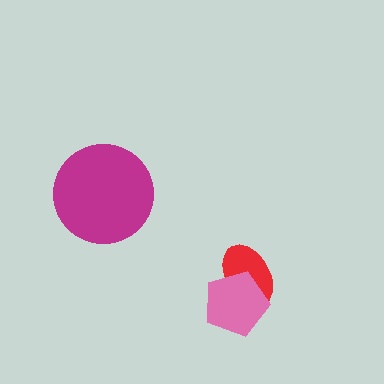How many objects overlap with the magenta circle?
0 objects overlap with the magenta circle.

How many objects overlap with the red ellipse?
1 object overlaps with the red ellipse.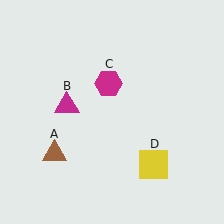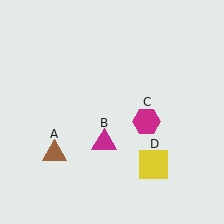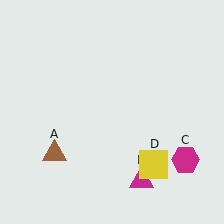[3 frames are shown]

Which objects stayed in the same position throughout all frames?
Brown triangle (object A) and yellow square (object D) remained stationary.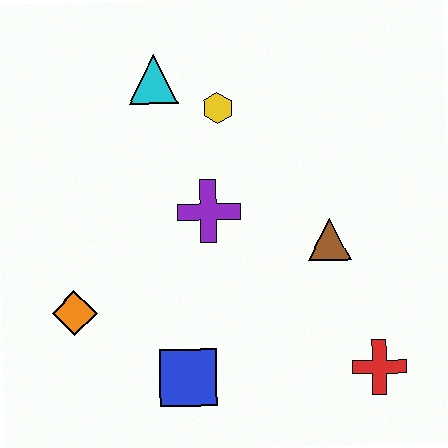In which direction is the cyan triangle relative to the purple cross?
The cyan triangle is above the purple cross.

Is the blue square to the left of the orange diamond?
No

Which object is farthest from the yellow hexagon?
The red cross is farthest from the yellow hexagon.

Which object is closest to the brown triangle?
The purple cross is closest to the brown triangle.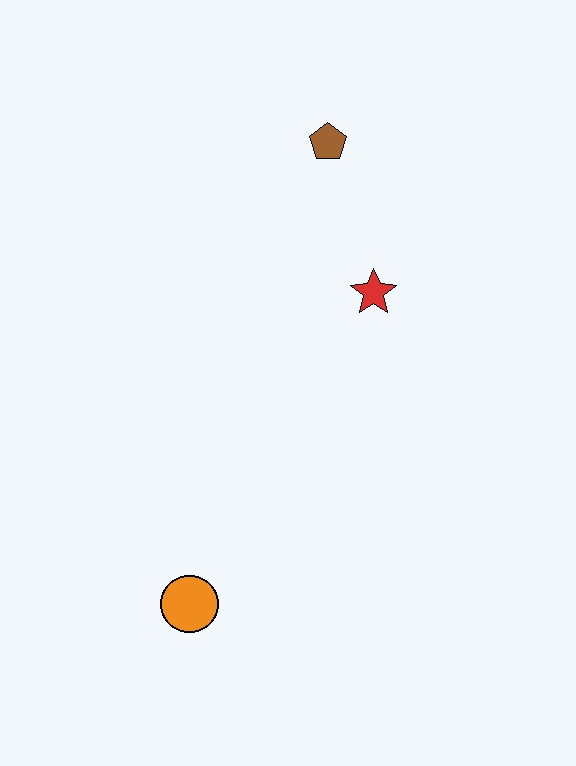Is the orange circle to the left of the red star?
Yes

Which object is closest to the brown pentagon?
The red star is closest to the brown pentagon.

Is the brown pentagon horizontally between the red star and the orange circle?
Yes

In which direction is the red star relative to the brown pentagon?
The red star is below the brown pentagon.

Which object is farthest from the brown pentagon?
The orange circle is farthest from the brown pentagon.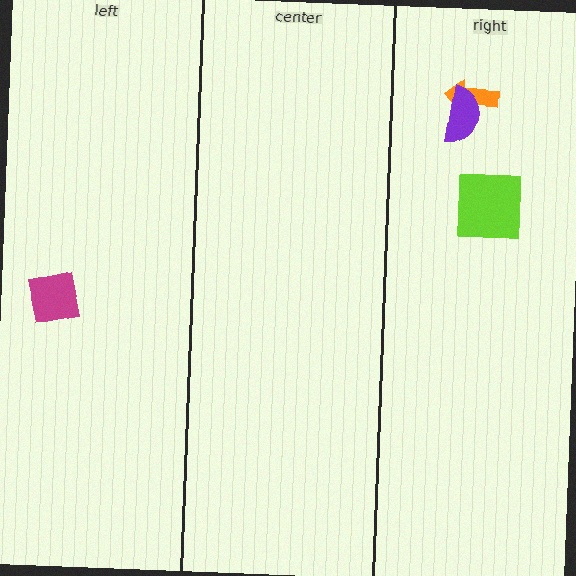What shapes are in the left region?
The magenta square.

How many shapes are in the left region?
1.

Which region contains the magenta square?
The left region.